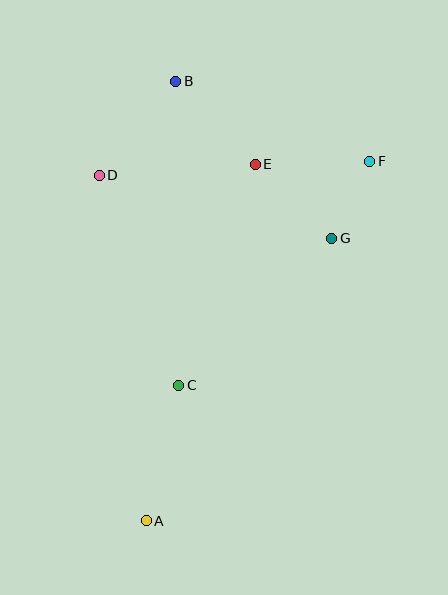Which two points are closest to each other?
Points F and G are closest to each other.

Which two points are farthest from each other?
Points A and B are farthest from each other.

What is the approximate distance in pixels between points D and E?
The distance between D and E is approximately 156 pixels.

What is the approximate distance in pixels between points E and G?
The distance between E and G is approximately 106 pixels.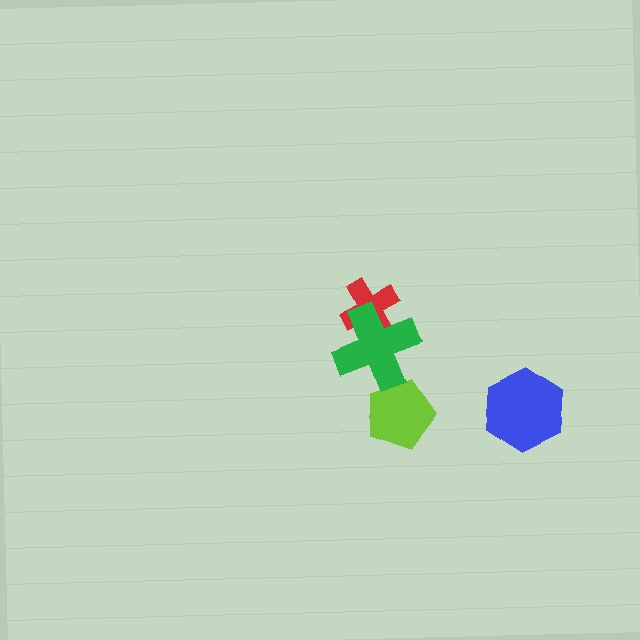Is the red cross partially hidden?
Yes, it is partially covered by another shape.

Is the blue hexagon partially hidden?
No, no other shape covers it.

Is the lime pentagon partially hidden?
Yes, it is partially covered by another shape.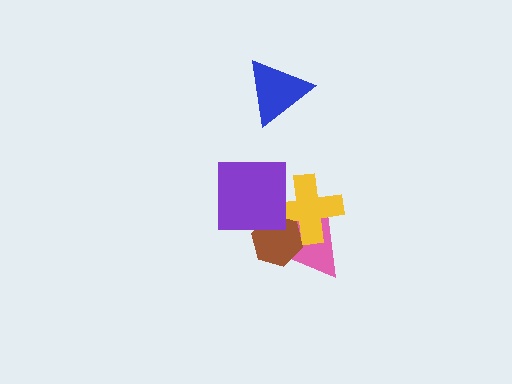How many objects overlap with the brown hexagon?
3 objects overlap with the brown hexagon.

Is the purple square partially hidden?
No, no other shape covers it.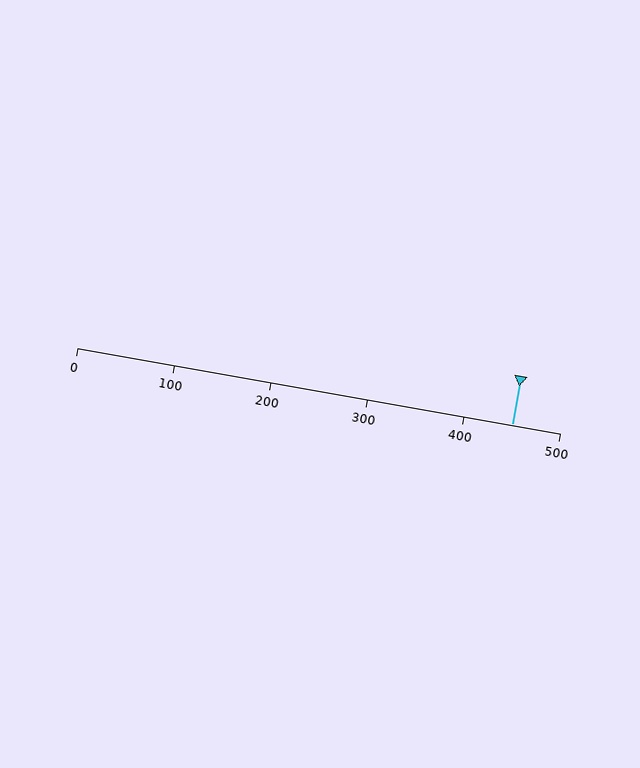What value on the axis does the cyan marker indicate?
The marker indicates approximately 450.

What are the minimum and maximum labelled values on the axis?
The axis runs from 0 to 500.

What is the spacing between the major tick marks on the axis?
The major ticks are spaced 100 apart.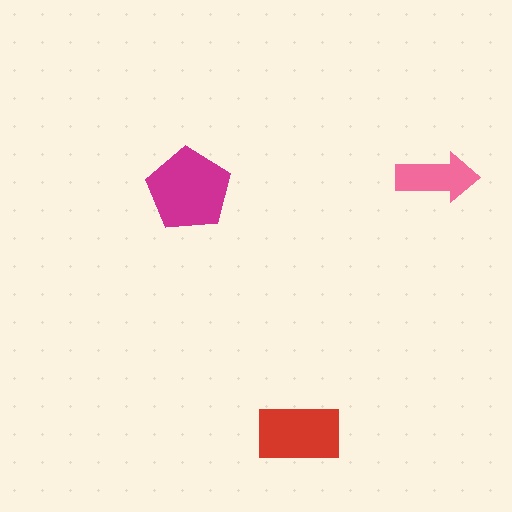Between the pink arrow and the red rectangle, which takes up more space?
The red rectangle.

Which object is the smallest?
The pink arrow.